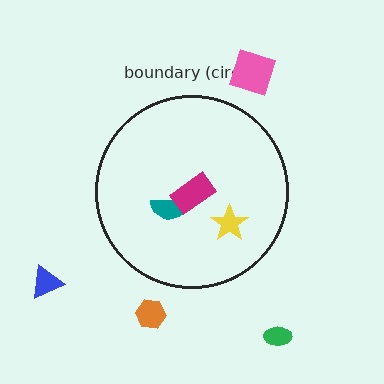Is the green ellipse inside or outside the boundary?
Outside.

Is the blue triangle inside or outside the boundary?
Outside.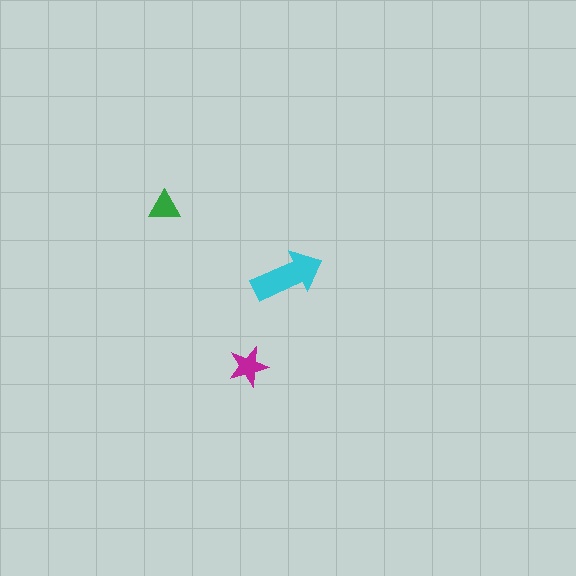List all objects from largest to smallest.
The cyan arrow, the magenta star, the green triangle.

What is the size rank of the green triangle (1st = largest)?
3rd.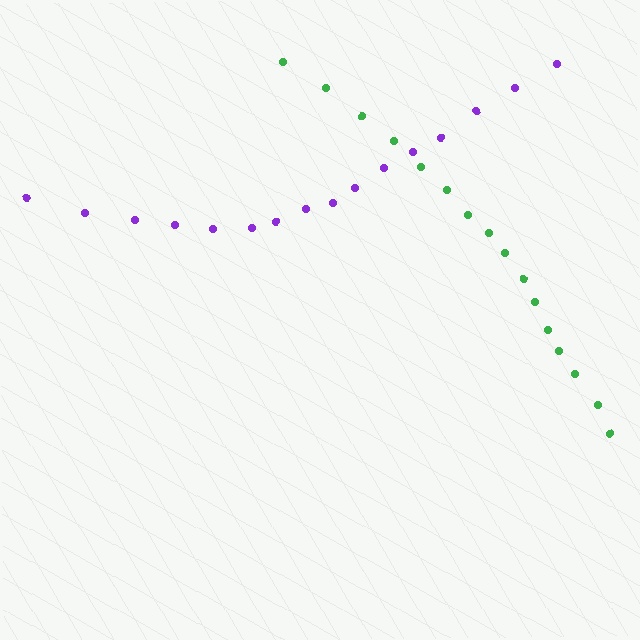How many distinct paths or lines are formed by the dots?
There are 2 distinct paths.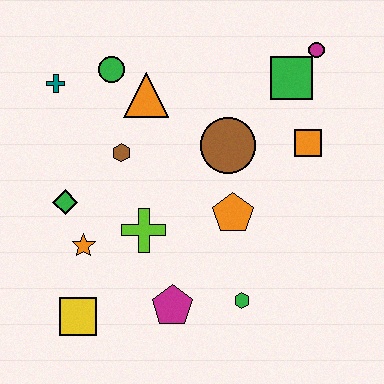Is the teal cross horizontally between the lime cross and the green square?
No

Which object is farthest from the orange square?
The yellow square is farthest from the orange square.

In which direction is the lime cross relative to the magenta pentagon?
The lime cross is above the magenta pentagon.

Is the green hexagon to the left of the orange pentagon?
No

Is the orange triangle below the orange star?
No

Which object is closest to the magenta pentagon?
The green hexagon is closest to the magenta pentagon.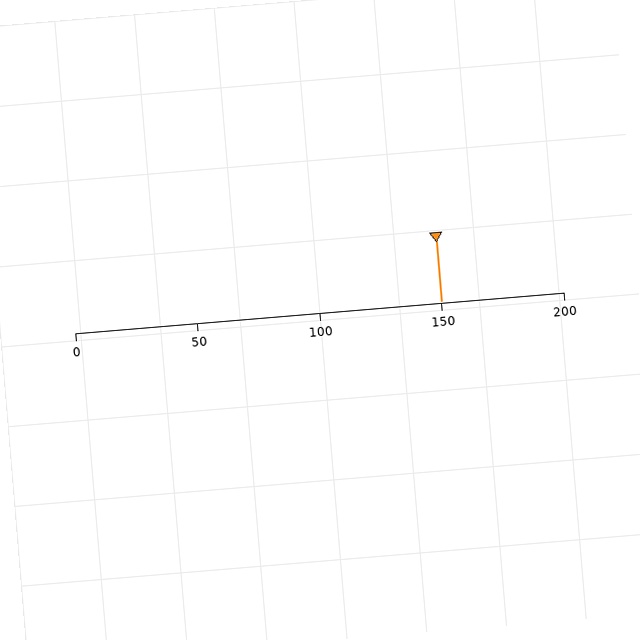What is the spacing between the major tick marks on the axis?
The major ticks are spaced 50 apart.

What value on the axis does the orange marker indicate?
The marker indicates approximately 150.